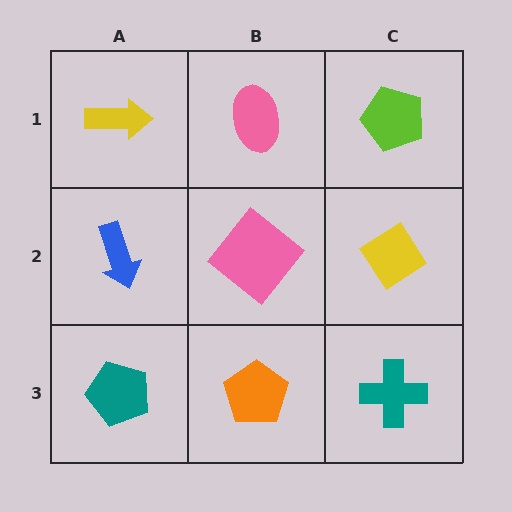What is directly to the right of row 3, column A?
An orange pentagon.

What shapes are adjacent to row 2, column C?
A lime pentagon (row 1, column C), a teal cross (row 3, column C), a pink diamond (row 2, column B).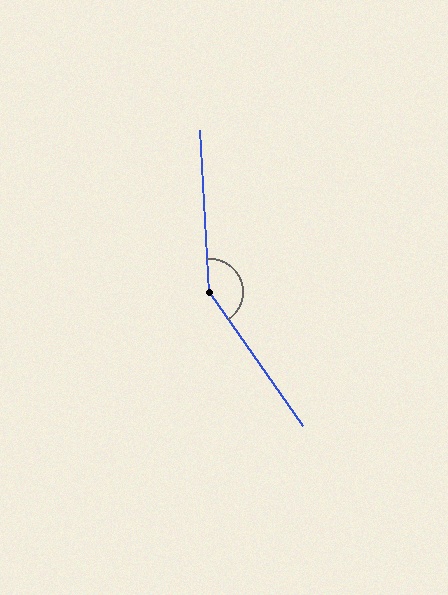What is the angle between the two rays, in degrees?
Approximately 148 degrees.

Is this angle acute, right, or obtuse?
It is obtuse.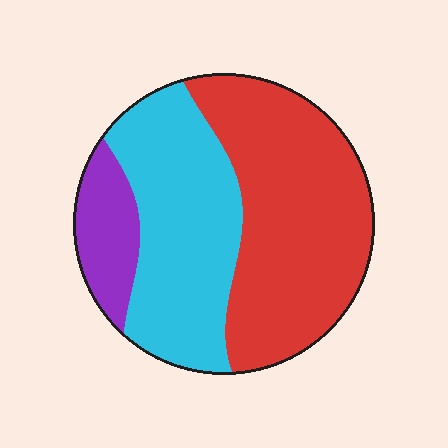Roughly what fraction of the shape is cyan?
Cyan covers around 40% of the shape.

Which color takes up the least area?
Purple, at roughly 10%.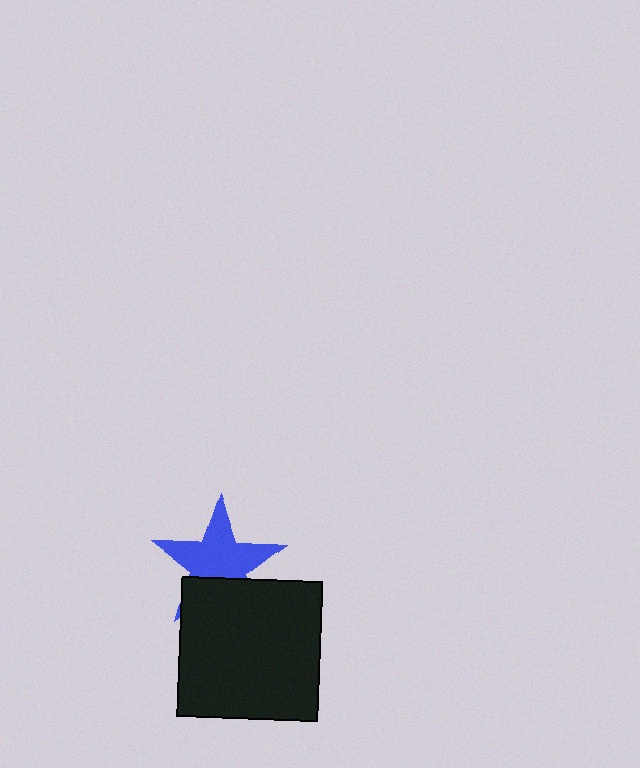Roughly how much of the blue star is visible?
Most of it is visible (roughly 68%).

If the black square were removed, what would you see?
You would see the complete blue star.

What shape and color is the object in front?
The object in front is a black square.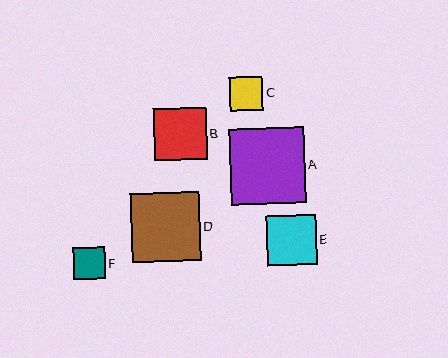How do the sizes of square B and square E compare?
Square B and square E are approximately the same size.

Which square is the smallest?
Square F is the smallest with a size of approximately 32 pixels.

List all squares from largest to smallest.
From largest to smallest: A, D, B, E, C, F.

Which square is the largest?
Square A is the largest with a size of approximately 75 pixels.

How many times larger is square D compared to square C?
Square D is approximately 2.1 times the size of square C.